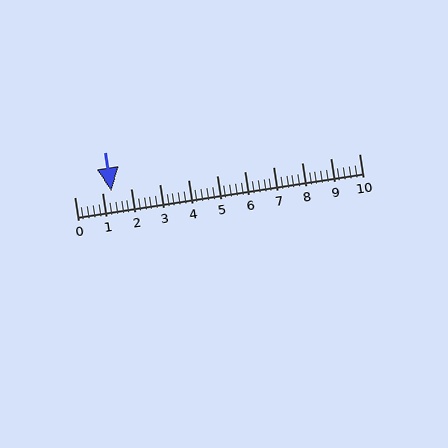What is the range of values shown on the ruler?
The ruler shows values from 0 to 10.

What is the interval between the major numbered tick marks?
The major tick marks are spaced 1 units apart.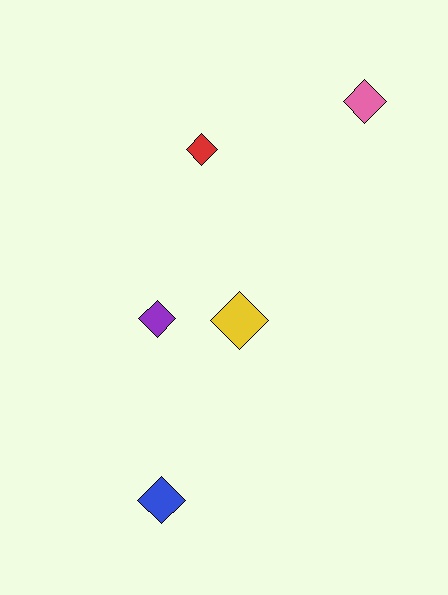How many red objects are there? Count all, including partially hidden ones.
There is 1 red object.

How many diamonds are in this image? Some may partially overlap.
There are 5 diamonds.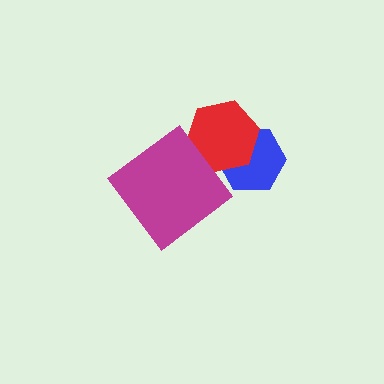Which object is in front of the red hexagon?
The magenta diamond is in front of the red hexagon.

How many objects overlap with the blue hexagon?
1 object overlaps with the blue hexagon.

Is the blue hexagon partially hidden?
Yes, it is partially covered by another shape.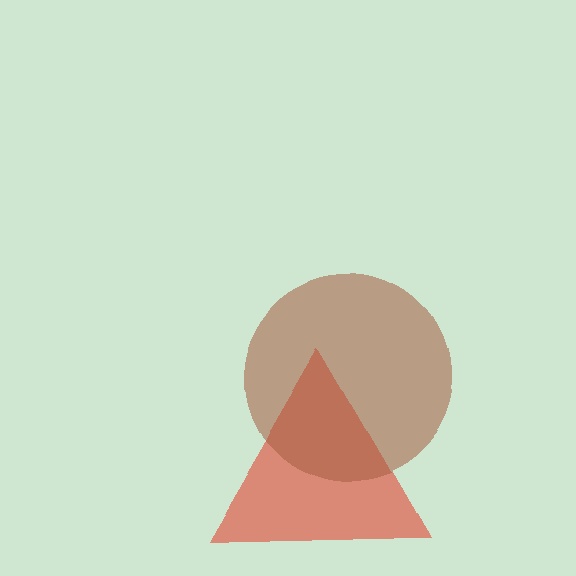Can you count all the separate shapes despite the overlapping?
Yes, there are 2 separate shapes.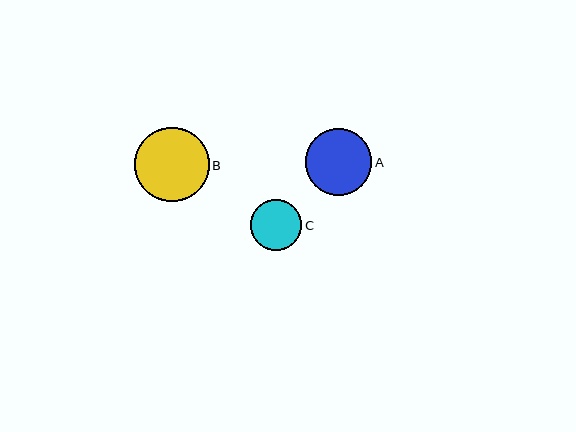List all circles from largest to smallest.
From largest to smallest: B, A, C.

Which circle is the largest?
Circle B is the largest with a size of approximately 74 pixels.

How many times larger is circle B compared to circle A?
Circle B is approximately 1.1 times the size of circle A.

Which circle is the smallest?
Circle C is the smallest with a size of approximately 51 pixels.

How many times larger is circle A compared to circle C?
Circle A is approximately 1.3 times the size of circle C.